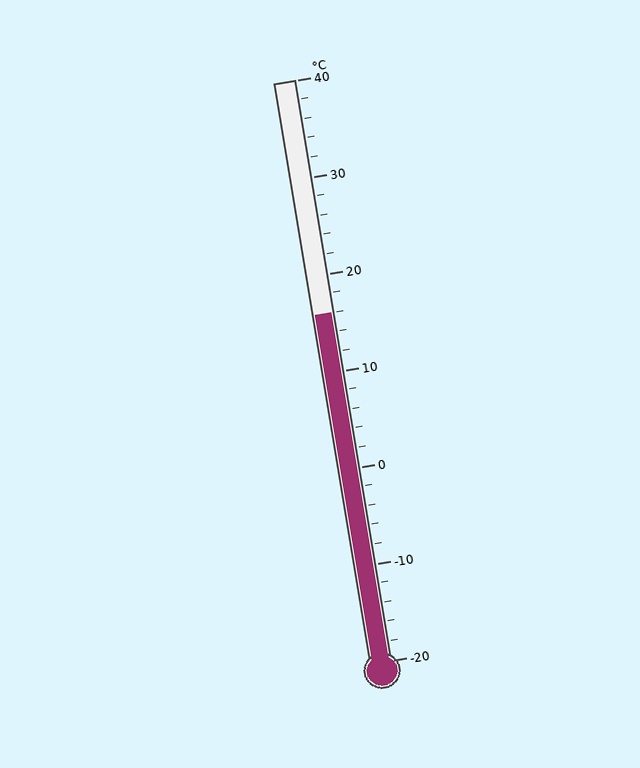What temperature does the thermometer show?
The thermometer shows approximately 16°C.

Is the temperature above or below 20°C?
The temperature is below 20°C.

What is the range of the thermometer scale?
The thermometer scale ranges from -20°C to 40°C.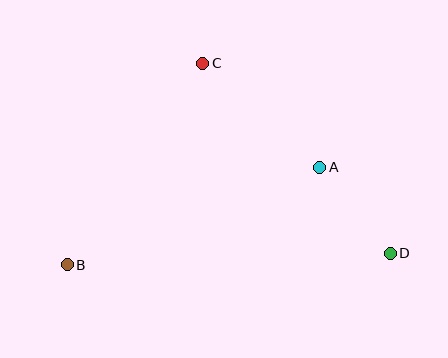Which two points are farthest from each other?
Points B and D are farthest from each other.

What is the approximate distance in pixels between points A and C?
The distance between A and C is approximately 156 pixels.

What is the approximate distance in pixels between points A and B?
The distance between A and B is approximately 271 pixels.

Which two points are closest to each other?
Points A and D are closest to each other.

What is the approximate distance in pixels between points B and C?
The distance between B and C is approximately 243 pixels.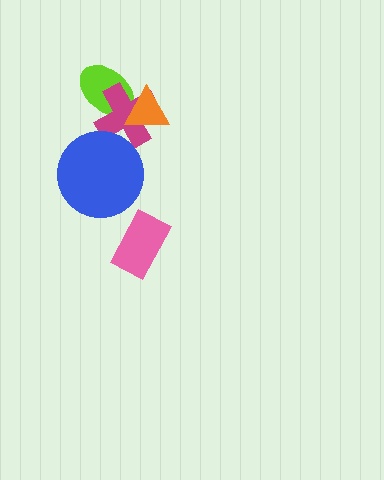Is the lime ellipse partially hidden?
Yes, it is partially covered by another shape.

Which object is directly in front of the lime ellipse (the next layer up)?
The magenta cross is directly in front of the lime ellipse.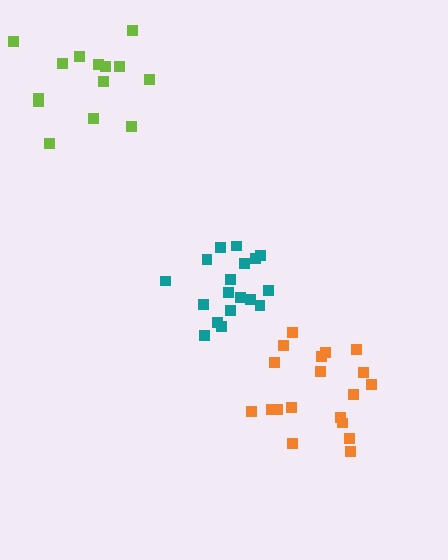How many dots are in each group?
Group 1: 19 dots, Group 2: 14 dots, Group 3: 18 dots (51 total).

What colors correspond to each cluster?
The clusters are colored: orange, lime, teal.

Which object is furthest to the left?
The lime cluster is leftmost.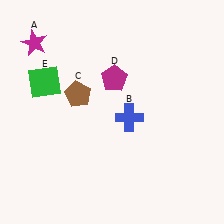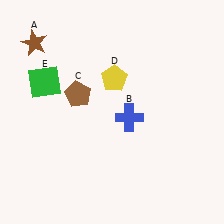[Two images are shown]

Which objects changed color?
A changed from magenta to brown. D changed from magenta to yellow.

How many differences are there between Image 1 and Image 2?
There are 2 differences between the two images.